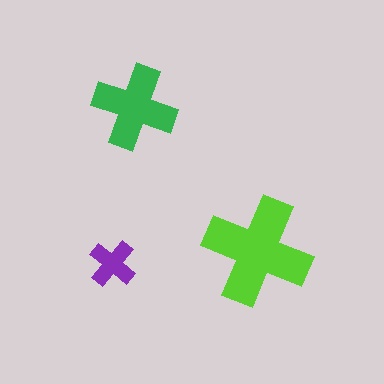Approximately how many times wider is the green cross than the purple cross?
About 2 times wider.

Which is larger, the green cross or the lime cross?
The lime one.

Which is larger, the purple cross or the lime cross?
The lime one.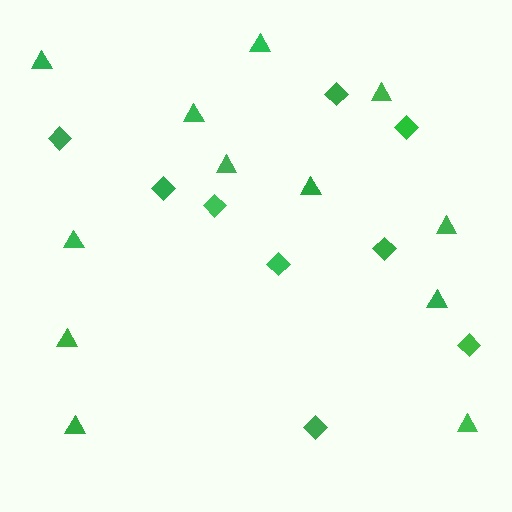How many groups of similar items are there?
There are 2 groups: one group of diamonds (9) and one group of triangles (12).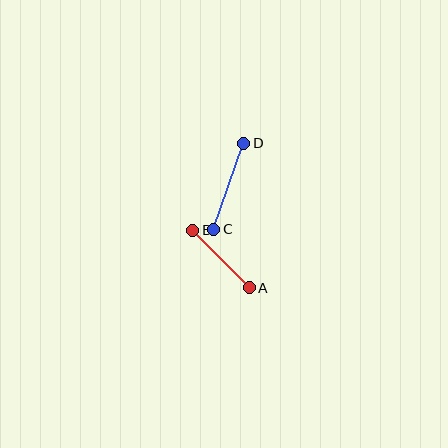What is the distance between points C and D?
The distance is approximately 91 pixels.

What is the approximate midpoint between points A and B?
The midpoint is at approximately (221, 259) pixels.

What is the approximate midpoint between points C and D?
The midpoint is at approximately (229, 186) pixels.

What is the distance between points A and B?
The distance is approximately 80 pixels.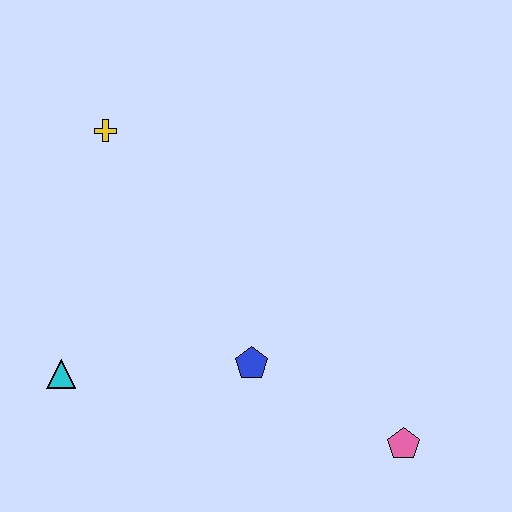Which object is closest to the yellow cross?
The cyan triangle is closest to the yellow cross.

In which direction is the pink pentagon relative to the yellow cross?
The pink pentagon is below the yellow cross.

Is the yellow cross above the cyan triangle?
Yes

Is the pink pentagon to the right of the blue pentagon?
Yes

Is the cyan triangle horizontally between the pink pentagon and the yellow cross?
No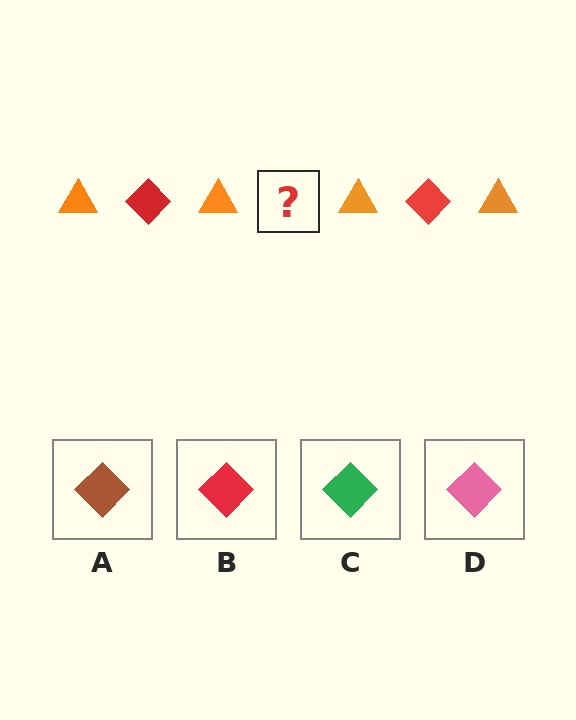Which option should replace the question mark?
Option B.